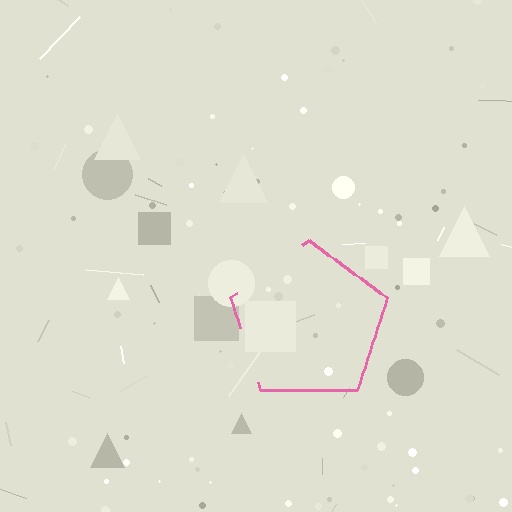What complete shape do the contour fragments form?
The contour fragments form a pentagon.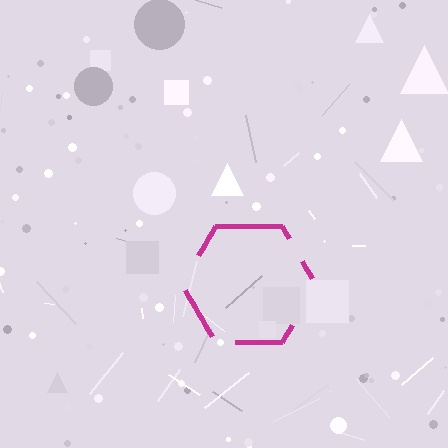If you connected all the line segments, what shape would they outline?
They would outline a hexagon.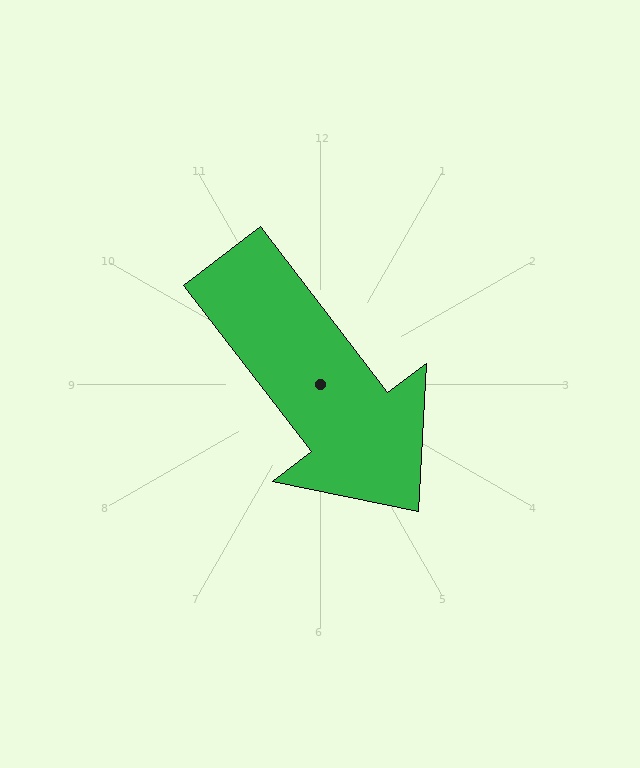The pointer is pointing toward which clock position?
Roughly 5 o'clock.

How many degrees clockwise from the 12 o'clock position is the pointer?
Approximately 142 degrees.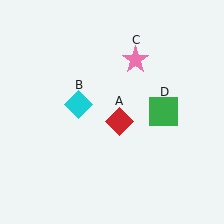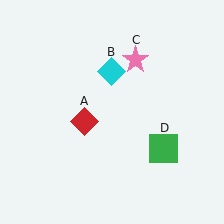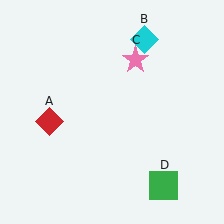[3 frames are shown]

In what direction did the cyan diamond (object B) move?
The cyan diamond (object B) moved up and to the right.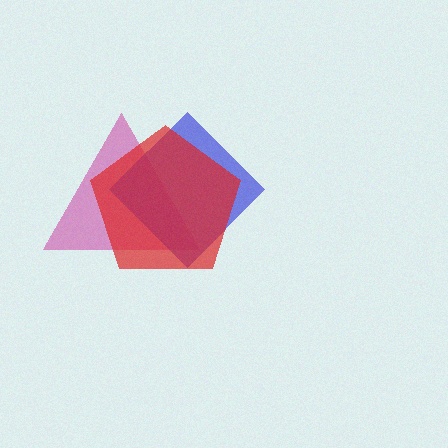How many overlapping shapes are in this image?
There are 3 overlapping shapes in the image.